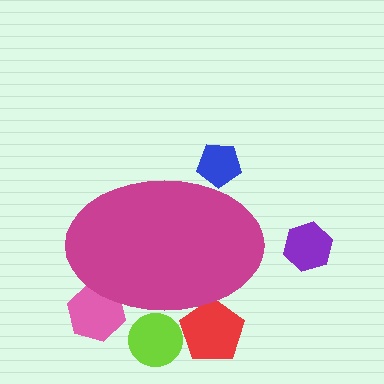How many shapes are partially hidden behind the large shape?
4 shapes are partially hidden.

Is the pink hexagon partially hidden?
Yes, the pink hexagon is partially hidden behind the magenta ellipse.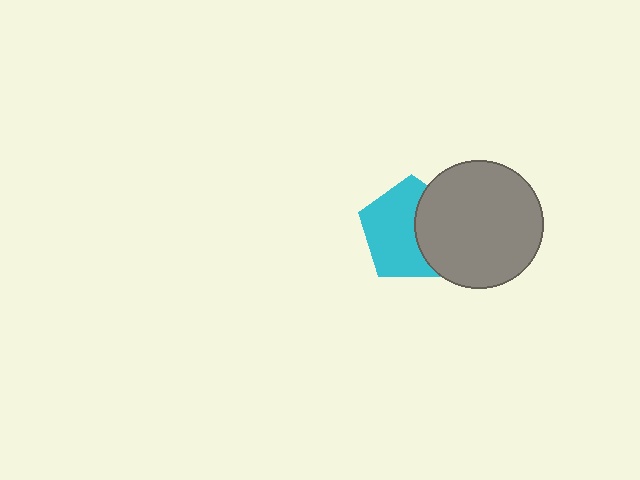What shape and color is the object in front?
The object in front is a gray circle.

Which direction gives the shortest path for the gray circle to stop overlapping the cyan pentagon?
Moving right gives the shortest separation.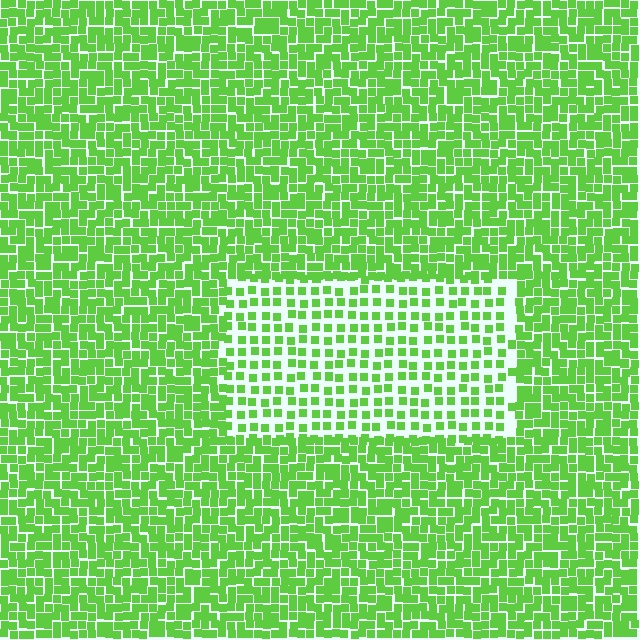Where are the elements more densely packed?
The elements are more densely packed outside the rectangle boundary.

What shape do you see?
I see a rectangle.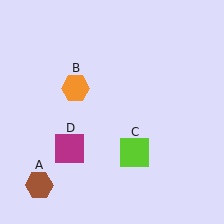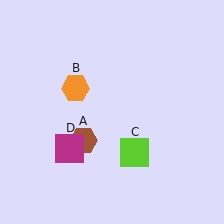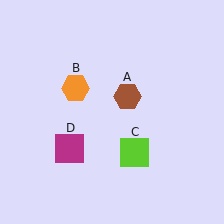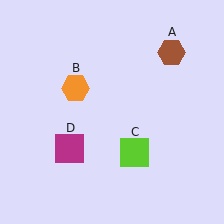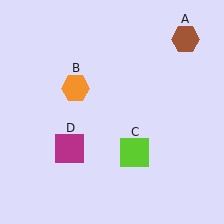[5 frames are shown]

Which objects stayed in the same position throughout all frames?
Orange hexagon (object B) and lime square (object C) and magenta square (object D) remained stationary.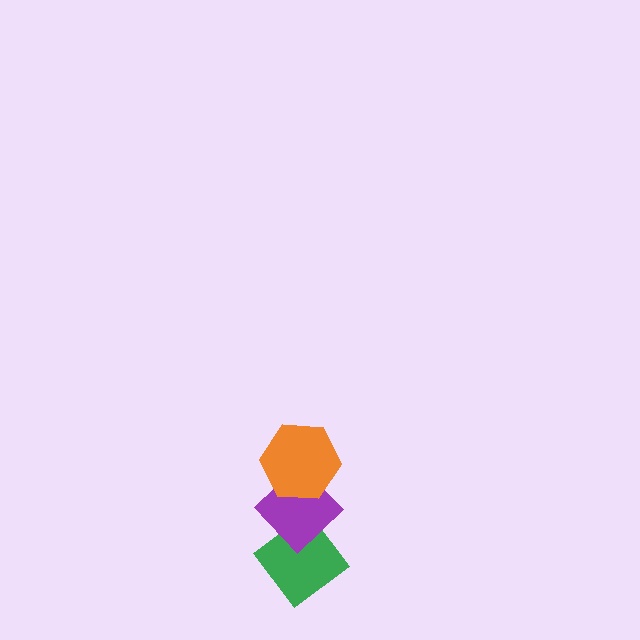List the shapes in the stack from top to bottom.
From top to bottom: the orange hexagon, the purple diamond, the green diamond.